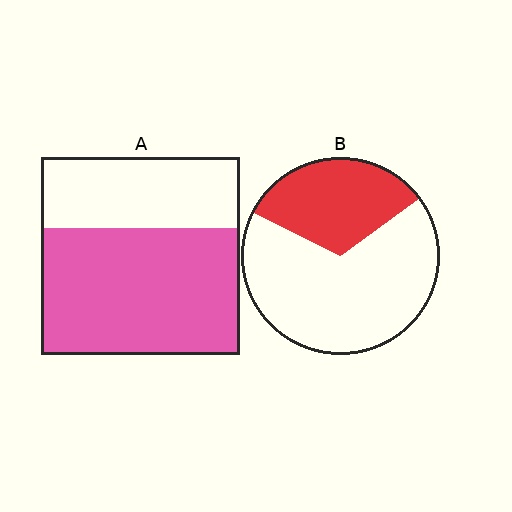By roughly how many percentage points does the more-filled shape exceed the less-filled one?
By roughly 30 percentage points (A over B).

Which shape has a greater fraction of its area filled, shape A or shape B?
Shape A.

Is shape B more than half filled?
No.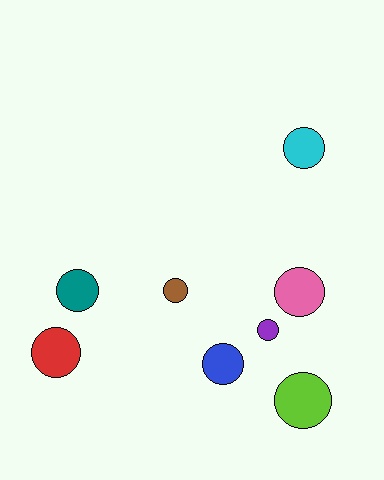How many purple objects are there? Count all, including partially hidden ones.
There is 1 purple object.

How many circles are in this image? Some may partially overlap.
There are 8 circles.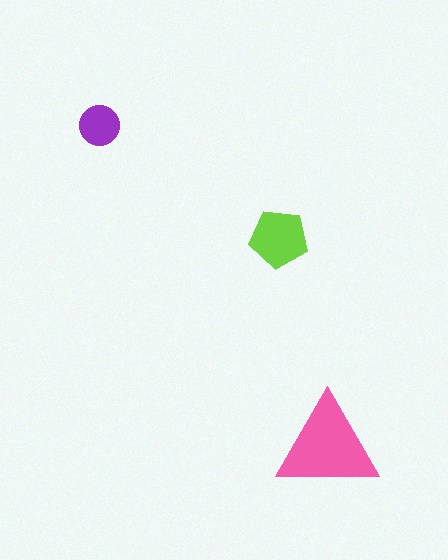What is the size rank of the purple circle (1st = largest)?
3rd.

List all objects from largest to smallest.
The pink triangle, the lime pentagon, the purple circle.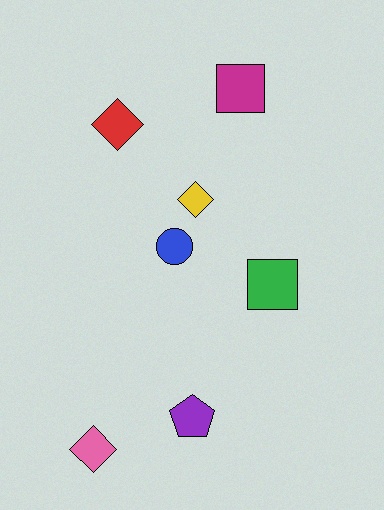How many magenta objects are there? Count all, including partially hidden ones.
There is 1 magenta object.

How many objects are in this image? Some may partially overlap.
There are 7 objects.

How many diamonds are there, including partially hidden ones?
There are 3 diamonds.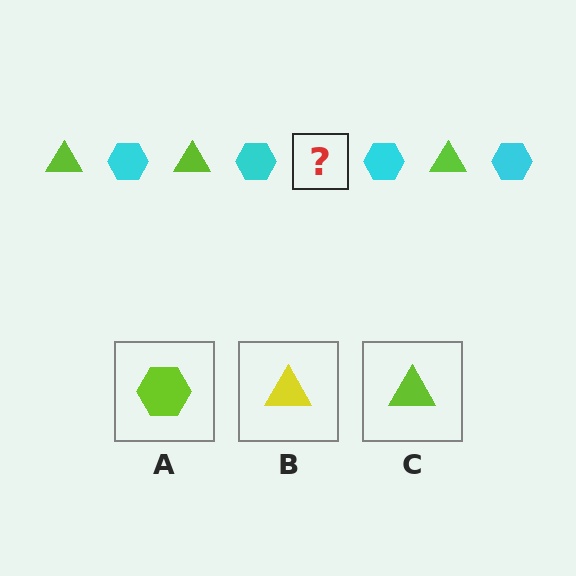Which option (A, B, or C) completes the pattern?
C.